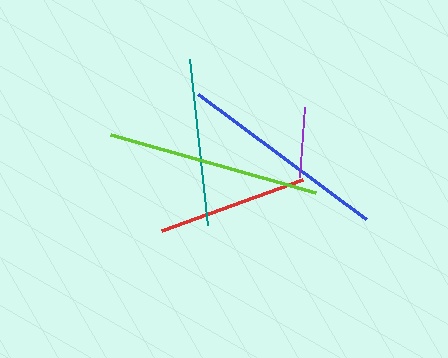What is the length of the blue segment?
The blue segment is approximately 210 pixels long.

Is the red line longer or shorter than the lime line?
The lime line is longer than the red line.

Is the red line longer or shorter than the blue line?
The blue line is longer than the red line.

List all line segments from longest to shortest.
From longest to shortest: lime, blue, teal, red, purple.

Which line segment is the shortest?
The purple line is the shortest at approximately 70 pixels.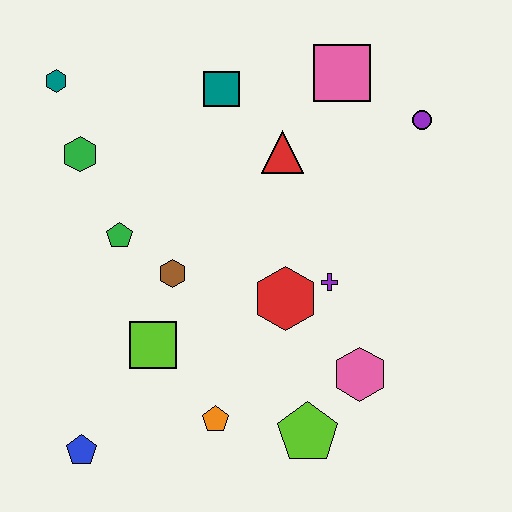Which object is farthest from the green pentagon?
The purple circle is farthest from the green pentagon.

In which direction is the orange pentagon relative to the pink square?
The orange pentagon is below the pink square.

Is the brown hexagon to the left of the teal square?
Yes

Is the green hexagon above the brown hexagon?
Yes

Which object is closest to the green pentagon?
The brown hexagon is closest to the green pentagon.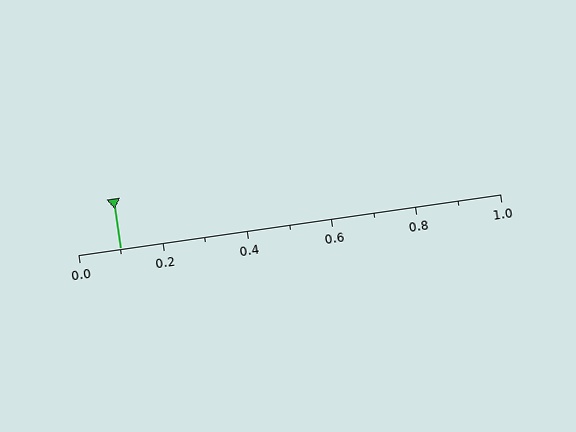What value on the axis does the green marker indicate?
The marker indicates approximately 0.1.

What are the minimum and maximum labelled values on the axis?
The axis runs from 0.0 to 1.0.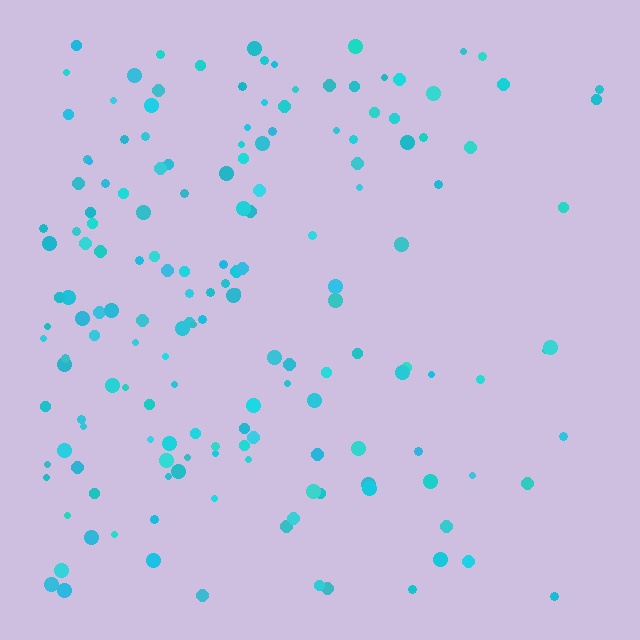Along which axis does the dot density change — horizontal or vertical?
Horizontal.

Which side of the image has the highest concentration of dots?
The left.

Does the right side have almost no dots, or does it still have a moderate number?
Still a moderate number, just noticeably fewer than the left.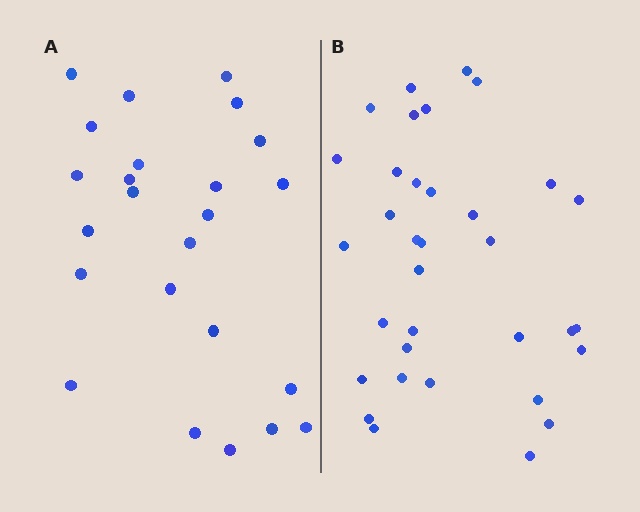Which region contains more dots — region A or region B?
Region B (the right region) has more dots.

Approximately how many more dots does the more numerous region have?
Region B has roughly 10 or so more dots than region A.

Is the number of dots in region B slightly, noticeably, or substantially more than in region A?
Region B has noticeably more, but not dramatically so. The ratio is roughly 1.4 to 1.